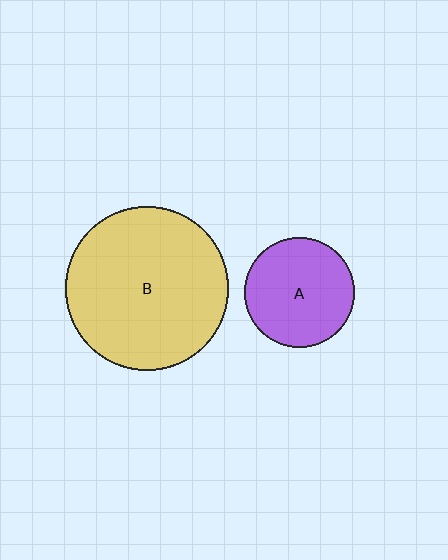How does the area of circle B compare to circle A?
Approximately 2.2 times.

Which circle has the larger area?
Circle B (yellow).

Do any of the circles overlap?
No, none of the circles overlap.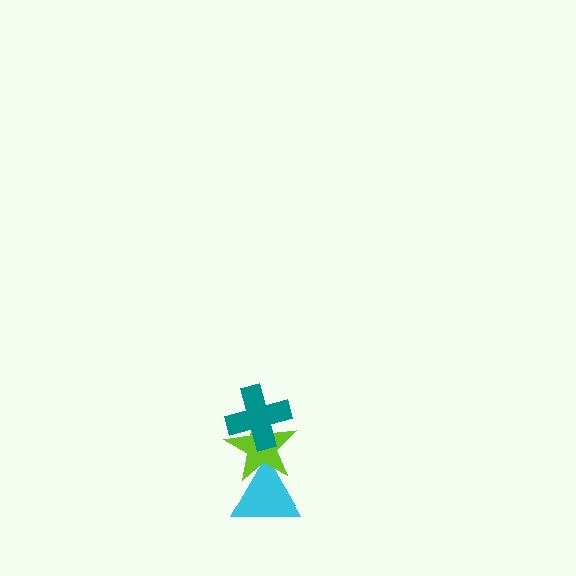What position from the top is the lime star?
The lime star is 2nd from the top.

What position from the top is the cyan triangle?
The cyan triangle is 3rd from the top.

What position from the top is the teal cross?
The teal cross is 1st from the top.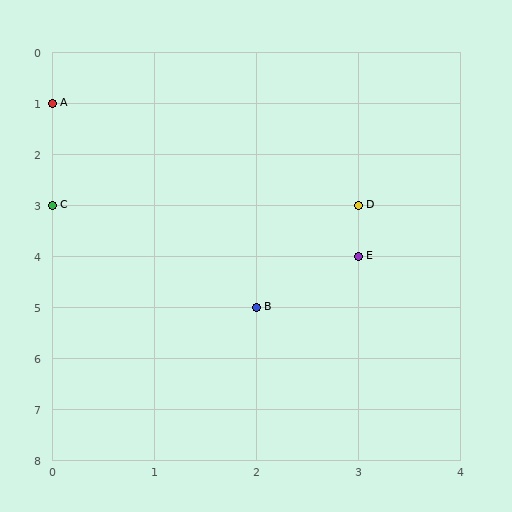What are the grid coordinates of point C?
Point C is at grid coordinates (0, 3).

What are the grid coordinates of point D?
Point D is at grid coordinates (3, 3).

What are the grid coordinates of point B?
Point B is at grid coordinates (2, 5).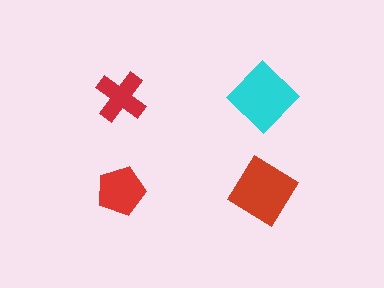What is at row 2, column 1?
A red pentagon.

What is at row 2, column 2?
A red diamond.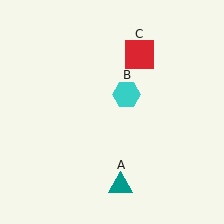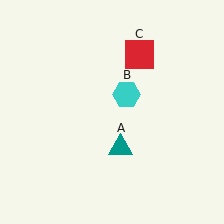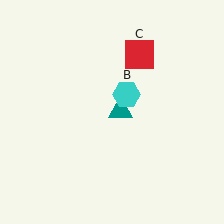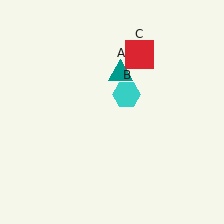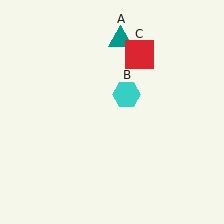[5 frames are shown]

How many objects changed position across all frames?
1 object changed position: teal triangle (object A).